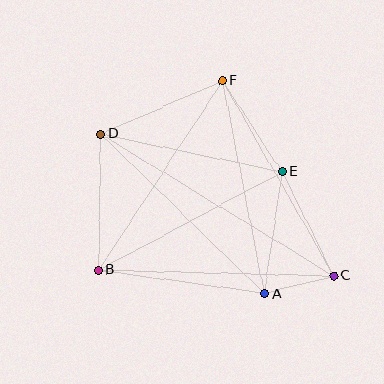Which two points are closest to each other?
Points A and C are closest to each other.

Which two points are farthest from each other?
Points C and D are farthest from each other.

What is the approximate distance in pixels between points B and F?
The distance between B and F is approximately 226 pixels.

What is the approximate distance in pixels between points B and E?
The distance between B and E is approximately 208 pixels.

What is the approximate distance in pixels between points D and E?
The distance between D and E is approximately 185 pixels.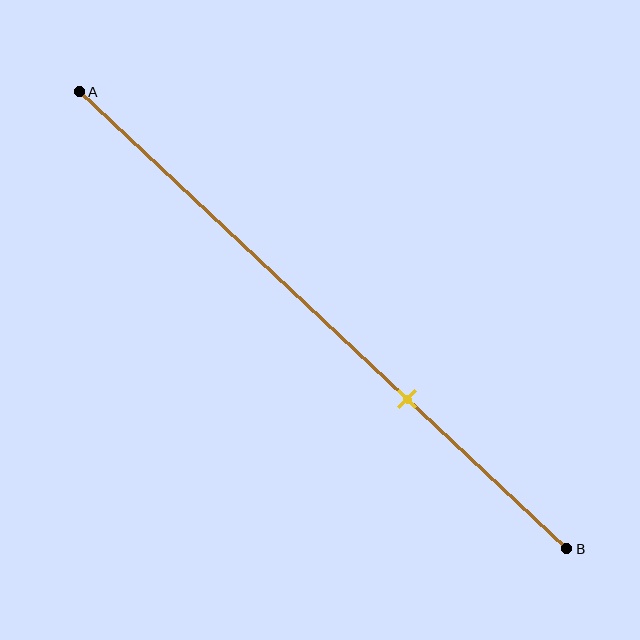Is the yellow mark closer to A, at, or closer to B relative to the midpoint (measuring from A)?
The yellow mark is closer to point B than the midpoint of segment AB.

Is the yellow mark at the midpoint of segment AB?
No, the mark is at about 65% from A, not at the 50% midpoint.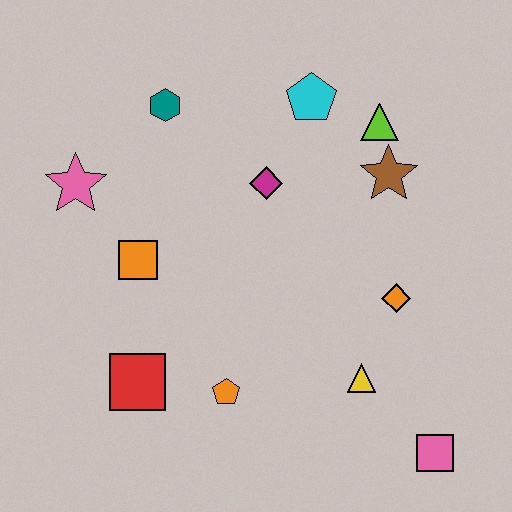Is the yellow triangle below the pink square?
No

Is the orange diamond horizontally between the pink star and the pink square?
Yes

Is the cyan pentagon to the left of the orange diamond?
Yes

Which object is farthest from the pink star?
The pink square is farthest from the pink star.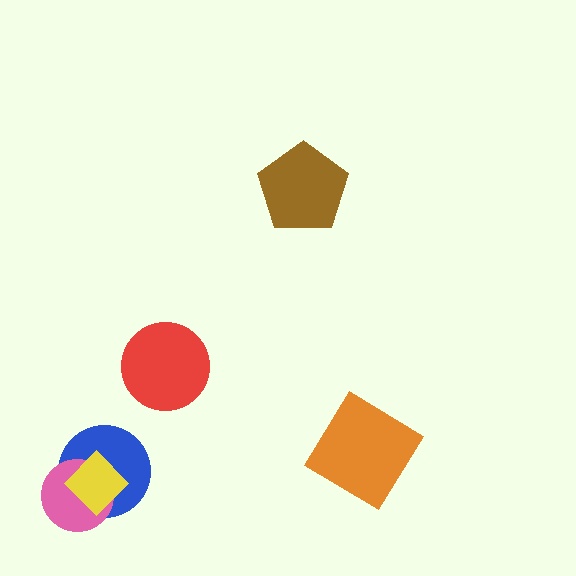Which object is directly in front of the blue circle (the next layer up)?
The pink circle is directly in front of the blue circle.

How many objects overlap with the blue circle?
2 objects overlap with the blue circle.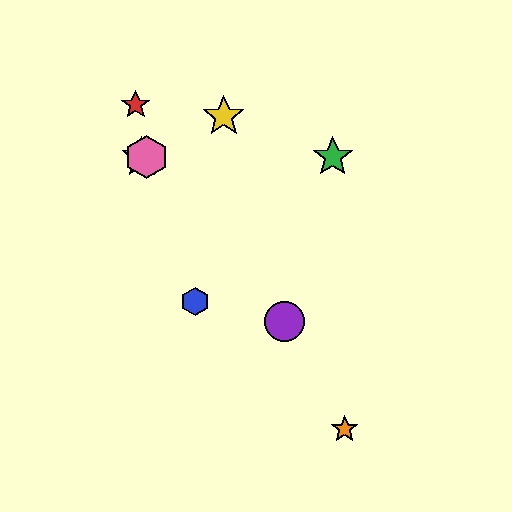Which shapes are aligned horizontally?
The green star, the cyan star, the pink hexagon are aligned horizontally.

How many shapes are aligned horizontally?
3 shapes (the green star, the cyan star, the pink hexagon) are aligned horizontally.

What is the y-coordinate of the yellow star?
The yellow star is at y≈116.